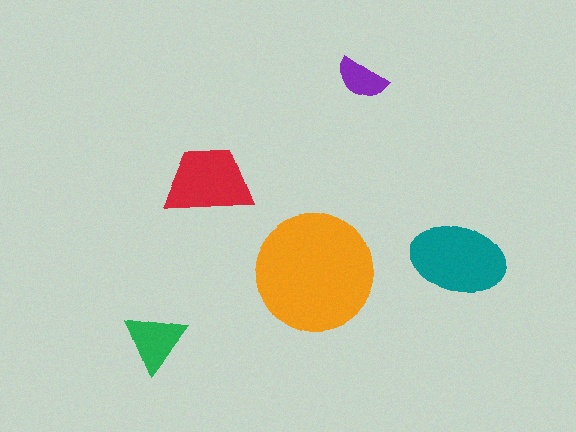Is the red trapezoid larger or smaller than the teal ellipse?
Smaller.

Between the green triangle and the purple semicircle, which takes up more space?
The green triangle.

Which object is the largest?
The orange circle.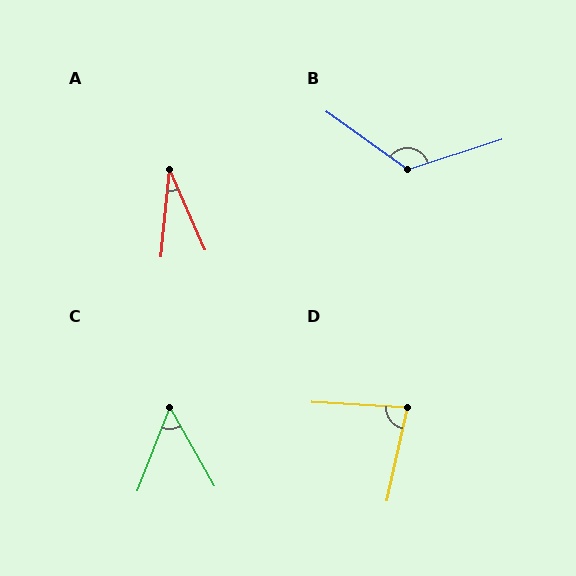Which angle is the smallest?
A, at approximately 29 degrees.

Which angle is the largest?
B, at approximately 127 degrees.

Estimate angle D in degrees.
Approximately 81 degrees.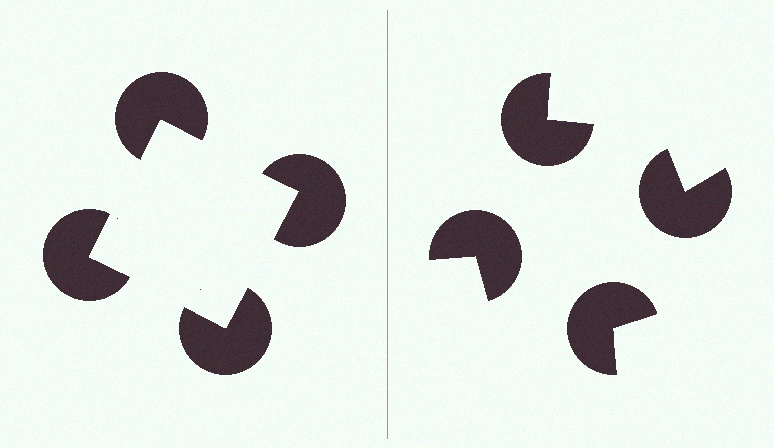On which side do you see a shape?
An illusory square appears on the left side. On the right side the wedge cuts are rotated, so no coherent shape forms.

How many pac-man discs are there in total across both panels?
8 — 4 on each side.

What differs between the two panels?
The pac-man discs are positioned identically on both sides; only the wedge orientations differ. On the left they align to a square; on the right they are misaligned.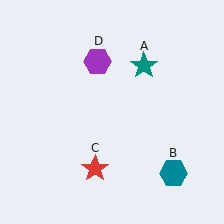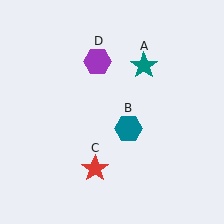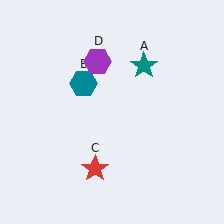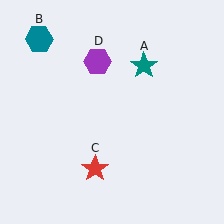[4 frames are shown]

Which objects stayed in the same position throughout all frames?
Teal star (object A) and red star (object C) and purple hexagon (object D) remained stationary.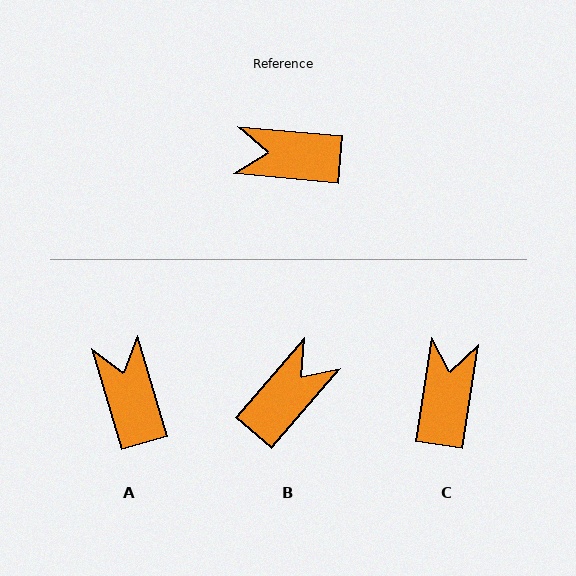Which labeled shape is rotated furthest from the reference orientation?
B, about 125 degrees away.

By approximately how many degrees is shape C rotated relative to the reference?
Approximately 93 degrees clockwise.